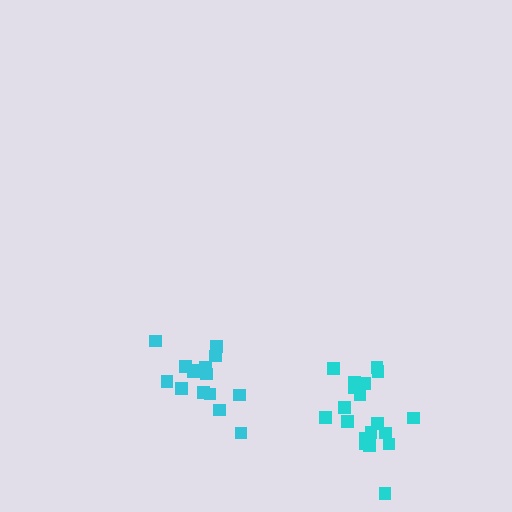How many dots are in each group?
Group 1: 16 dots, Group 2: 19 dots (35 total).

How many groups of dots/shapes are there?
There are 2 groups.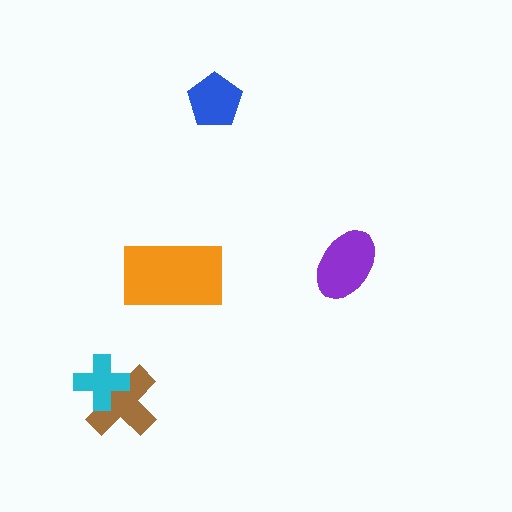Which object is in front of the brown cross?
The cyan cross is in front of the brown cross.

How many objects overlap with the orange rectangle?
0 objects overlap with the orange rectangle.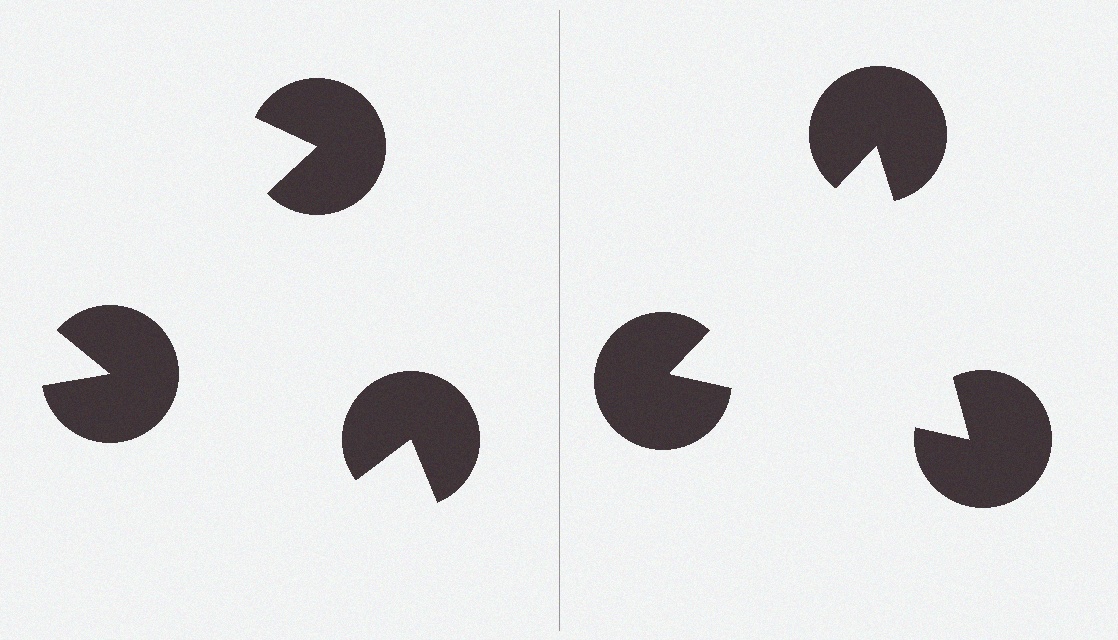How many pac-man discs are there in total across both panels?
6 — 3 on each side.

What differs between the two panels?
The pac-man discs are positioned identically on both sides; only the wedge orientations differ. On the right they align to a triangle; on the left they are misaligned.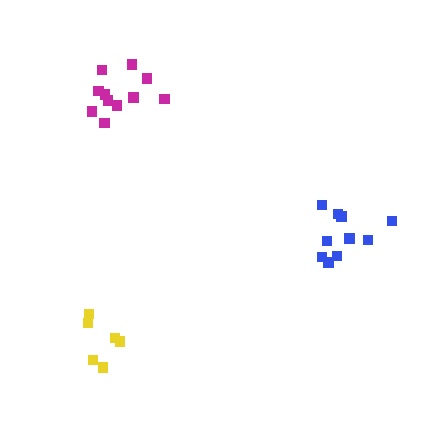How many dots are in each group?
Group 1: 6 dots, Group 2: 10 dots, Group 3: 11 dots (27 total).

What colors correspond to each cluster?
The clusters are colored: yellow, blue, magenta.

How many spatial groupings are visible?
There are 3 spatial groupings.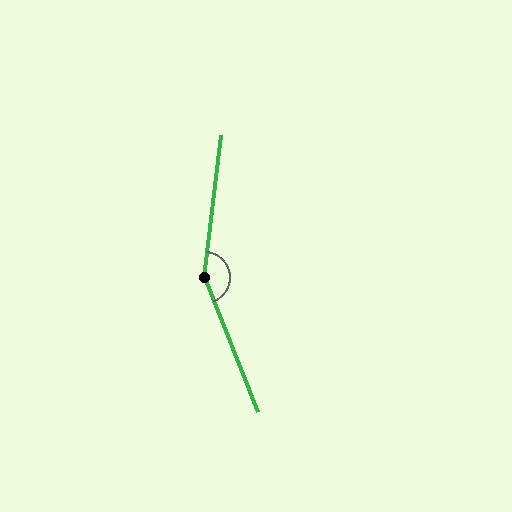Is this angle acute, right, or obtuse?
It is obtuse.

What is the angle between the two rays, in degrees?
Approximately 151 degrees.